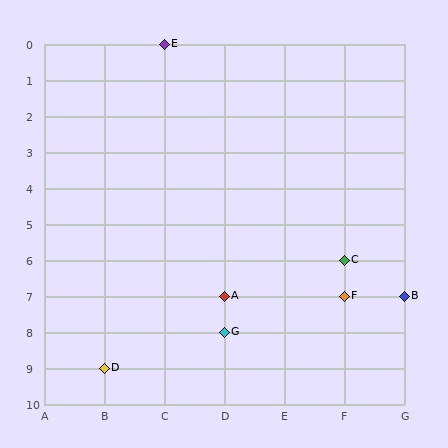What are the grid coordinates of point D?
Point D is at grid coordinates (B, 9).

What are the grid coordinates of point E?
Point E is at grid coordinates (C, 0).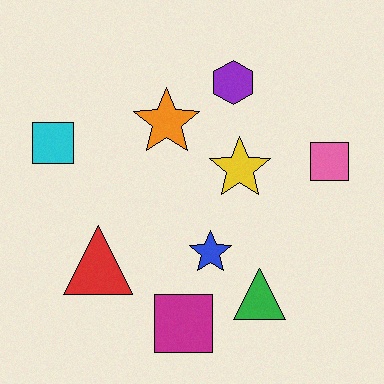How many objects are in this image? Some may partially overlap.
There are 9 objects.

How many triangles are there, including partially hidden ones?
There are 2 triangles.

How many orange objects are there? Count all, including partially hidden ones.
There is 1 orange object.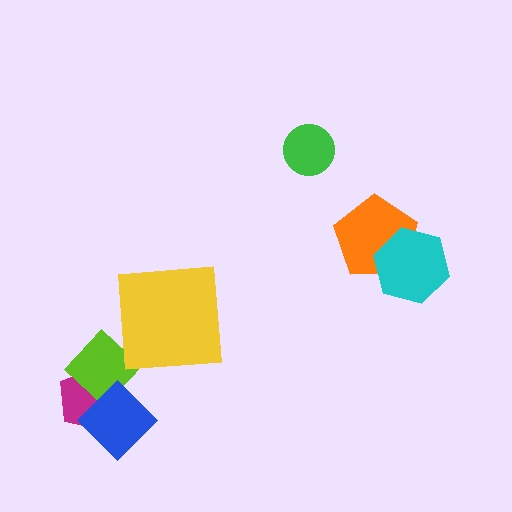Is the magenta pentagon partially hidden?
Yes, it is partially covered by another shape.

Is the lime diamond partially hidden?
Yes, it is partially covered by another shape.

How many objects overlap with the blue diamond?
2 objects overlap with the blue diamond.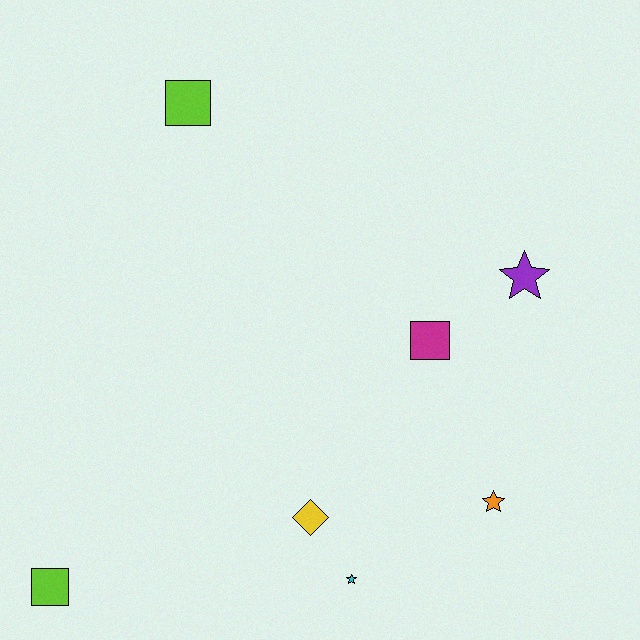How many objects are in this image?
There are 7 objects.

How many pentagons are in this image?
There are no pentagons.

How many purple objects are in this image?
There is 1 purple object.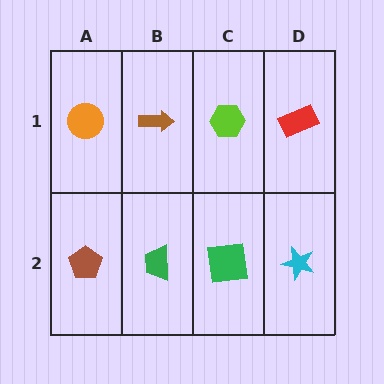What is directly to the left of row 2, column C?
A green trapezoid.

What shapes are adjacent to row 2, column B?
A brown arrow (row 1, column B), a brown pentagon (row 2, column A), a green square (row 2, column C).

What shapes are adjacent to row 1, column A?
A brown pentagon (row 2, column A), a brown arrow (row 1, column B).